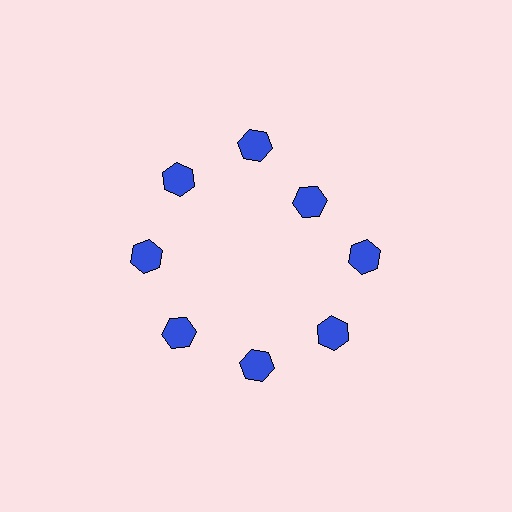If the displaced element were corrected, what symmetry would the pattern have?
It would have 8-fold rotational symmetry — the pattern would map onto itself every 45 degrees.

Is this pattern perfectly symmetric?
No. The 8 blue hexagons are arranged in a ring, but one element near the 2 o'clock position is pulled inward toward the center, breaking the 8-fold rotational symmetry.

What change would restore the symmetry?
The symmetry would be restored by moving it outward, back onto the ring so that all 8 hexagons sit at equal angles and equal distance from the center.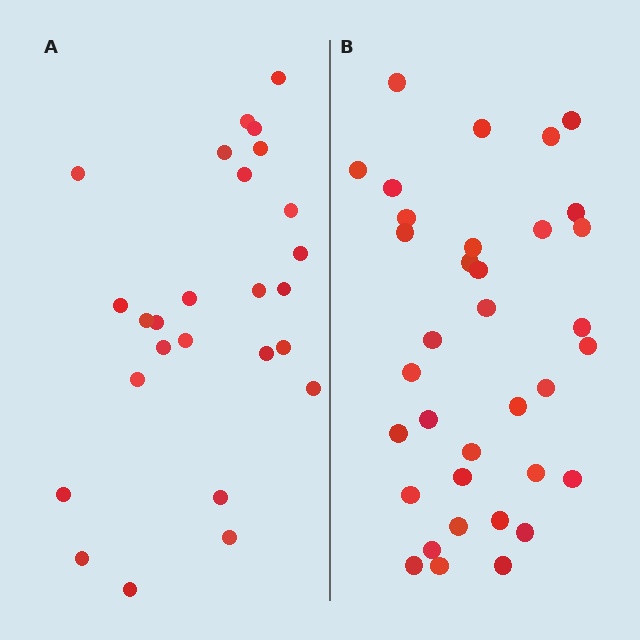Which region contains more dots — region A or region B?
Region B (the right region) has more dots.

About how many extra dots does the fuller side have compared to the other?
Region B has roughly 8 or so more dots than region A.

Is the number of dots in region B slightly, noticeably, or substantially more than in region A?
Region B has noticeably more, but not dramatically so. The ratio is roughly 1.3 to 1.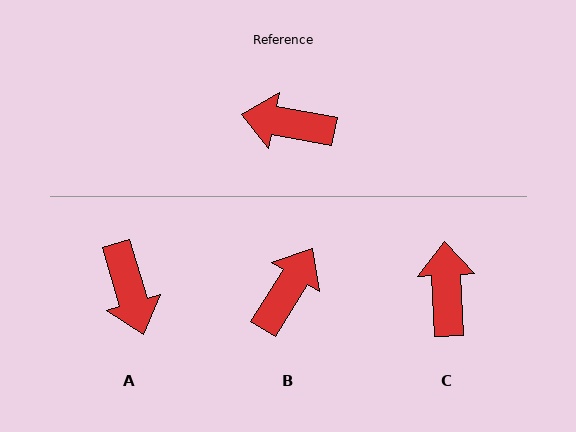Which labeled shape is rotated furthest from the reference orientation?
A, about 118 degrees away.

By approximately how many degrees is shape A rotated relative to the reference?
Approximately 118 degrees counter-clockwise.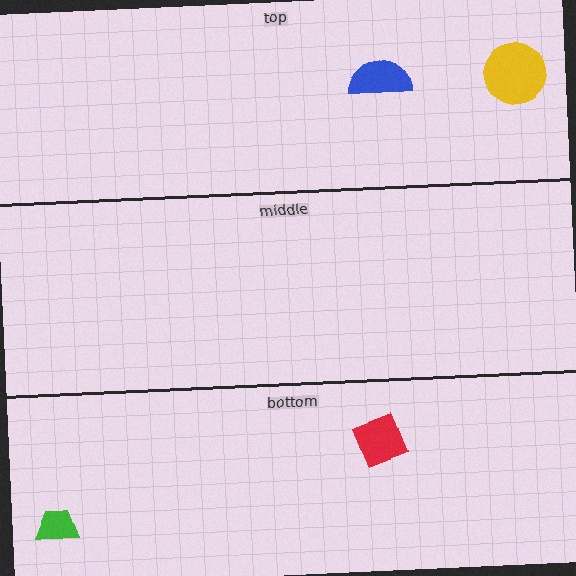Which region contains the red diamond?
The bottom region.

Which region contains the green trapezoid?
The bottom region.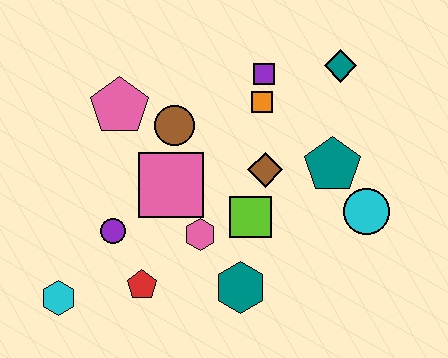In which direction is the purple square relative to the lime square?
The purple square is above the lime square.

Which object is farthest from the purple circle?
The teal diamond is farthest from the purple circle.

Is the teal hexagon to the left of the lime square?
Yes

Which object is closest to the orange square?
The purple square is closest to the orange square.